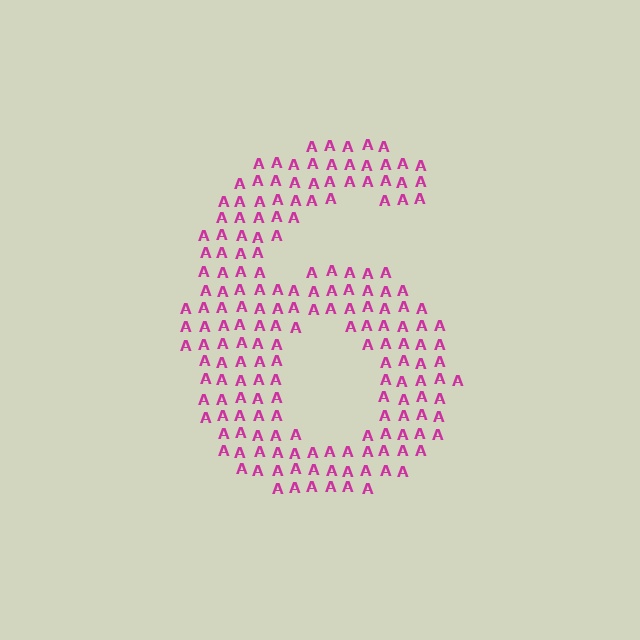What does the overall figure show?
The overall figure shows the digit 6.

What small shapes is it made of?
It is made of small letter A's.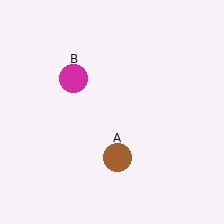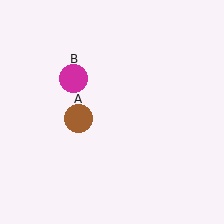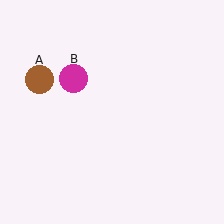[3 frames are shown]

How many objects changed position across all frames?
1 object changed position: brown circle (object A).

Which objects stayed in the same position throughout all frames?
Magenta circle (object B) remained stationary.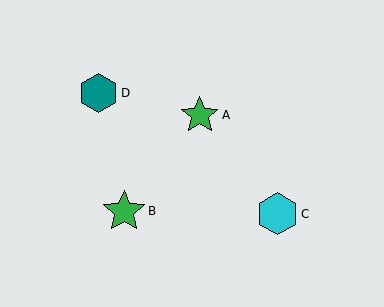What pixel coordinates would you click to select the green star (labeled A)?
Click at (200, 115) to select the green star A.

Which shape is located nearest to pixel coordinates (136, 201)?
The green star (labeled B) at (124, 211) is nearest to that location.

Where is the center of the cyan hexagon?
The center of the cyan hexagon is at (277, 214).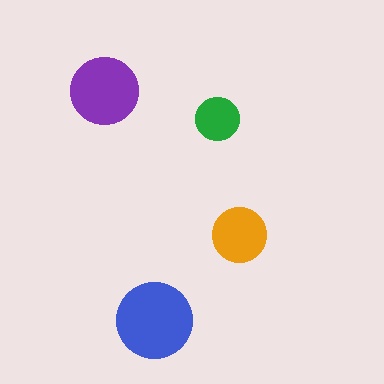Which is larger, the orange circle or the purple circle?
The purple one.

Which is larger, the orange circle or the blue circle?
The blue one.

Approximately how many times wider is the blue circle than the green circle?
About 2 times wider.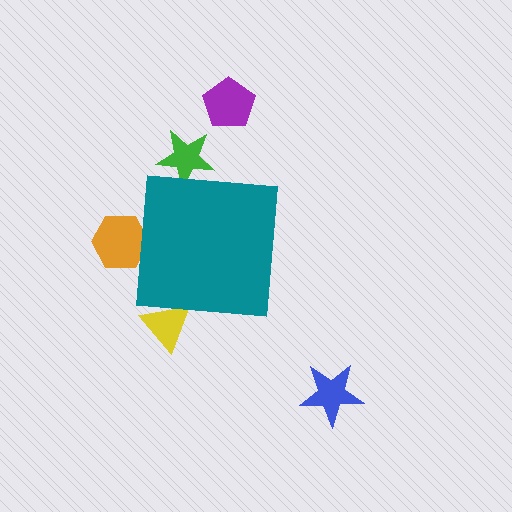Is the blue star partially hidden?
No, the blue star is fully visible.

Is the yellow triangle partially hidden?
Yes, the yellow triangle is partially hidden behind the teal square.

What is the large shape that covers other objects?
A teal square.